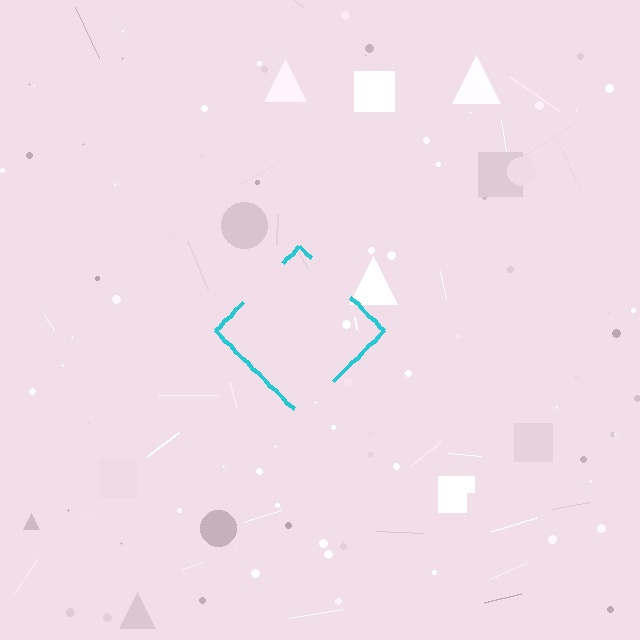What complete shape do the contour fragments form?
The contour fragments form a diamond.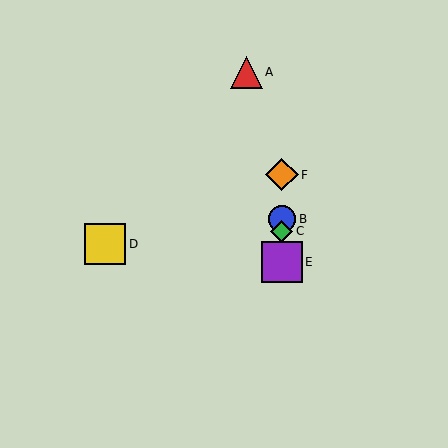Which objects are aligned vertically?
Objects B, C, E, F are aligned vertically.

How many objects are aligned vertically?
4 objects (B, C, E, F) are aligned vertically.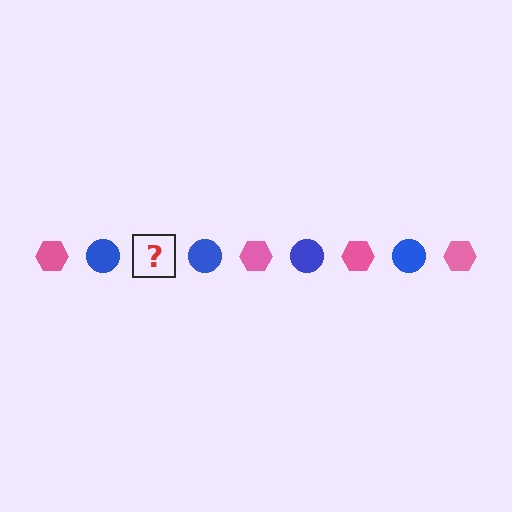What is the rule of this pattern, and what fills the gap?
The rule is that the pattern alternates between pink hexagon and blue circle. The gap should be filled with a pink hexagon.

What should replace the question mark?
The question mark should be replaced with a pink hexagon.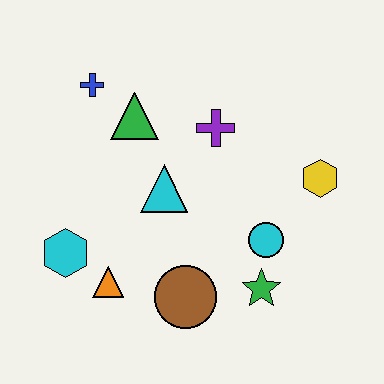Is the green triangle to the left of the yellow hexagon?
Yes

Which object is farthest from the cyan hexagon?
The yellow hexagon is farthest from the cyan hexagon.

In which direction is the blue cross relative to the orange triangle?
The blue cross is above the orange triangle.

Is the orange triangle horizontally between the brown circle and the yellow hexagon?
No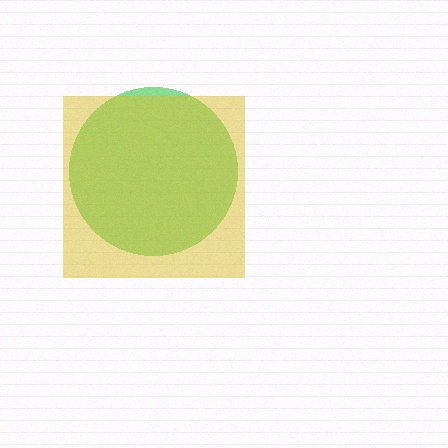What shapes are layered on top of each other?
The layered shapes are: a green circle, a yellow square.